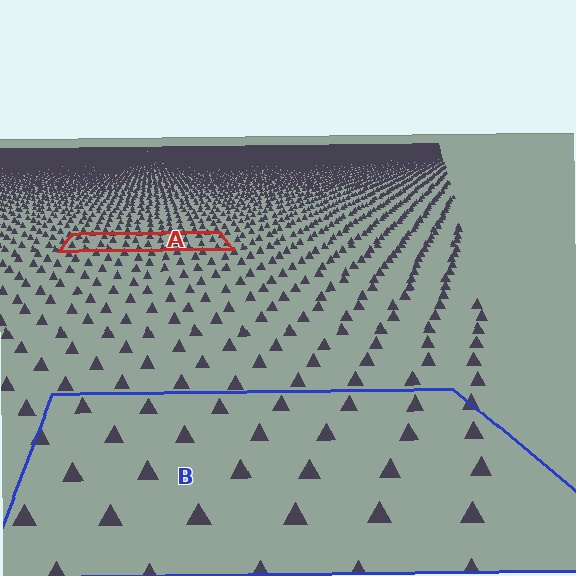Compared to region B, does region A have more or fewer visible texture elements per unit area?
Region A has more texture elements per unit area — they are packed more densely because it is farther away.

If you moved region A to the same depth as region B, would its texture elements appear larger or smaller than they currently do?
They would appear larger. At a closer depth, the same texture elements are projected at a bigger on-screen size.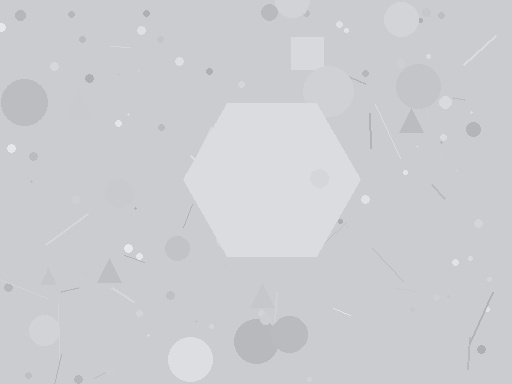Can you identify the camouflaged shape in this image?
The camouflaged shape is a hexagon.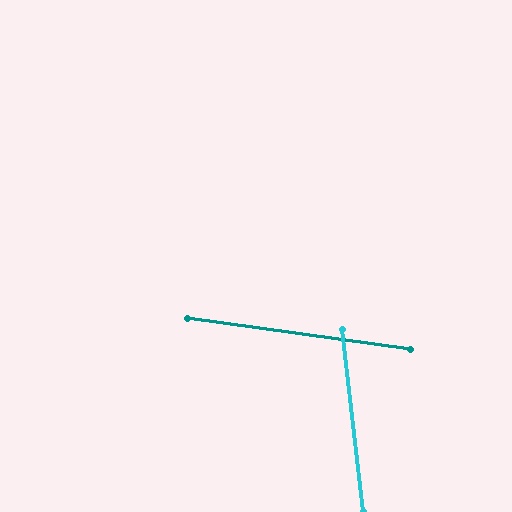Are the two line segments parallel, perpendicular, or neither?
Neither parallel nor perpendicular — they differ by about 75°.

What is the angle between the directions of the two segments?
Approximately 75 degrees.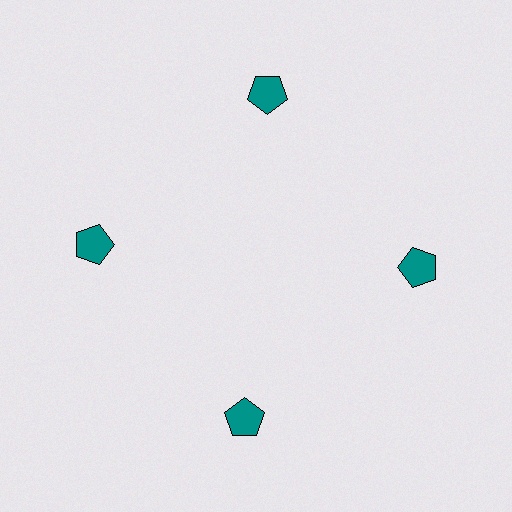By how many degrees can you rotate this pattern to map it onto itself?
The pattern maps onto itself every 90 degrees of rotation.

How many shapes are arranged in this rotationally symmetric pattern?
There are 4 shapes, arranged in 4 groups of 1.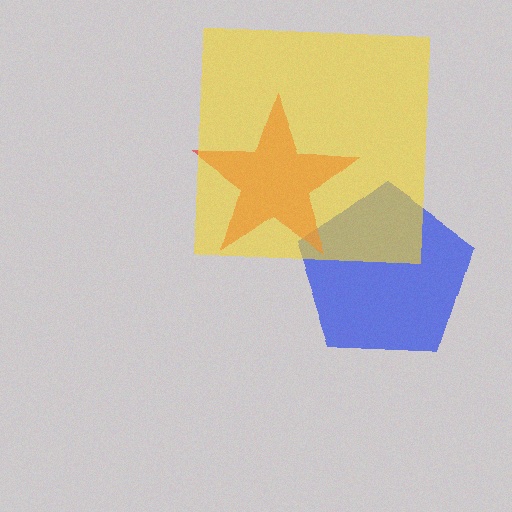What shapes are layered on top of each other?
The layered shapes are: a blue pentagon, a red star, a yellow square.